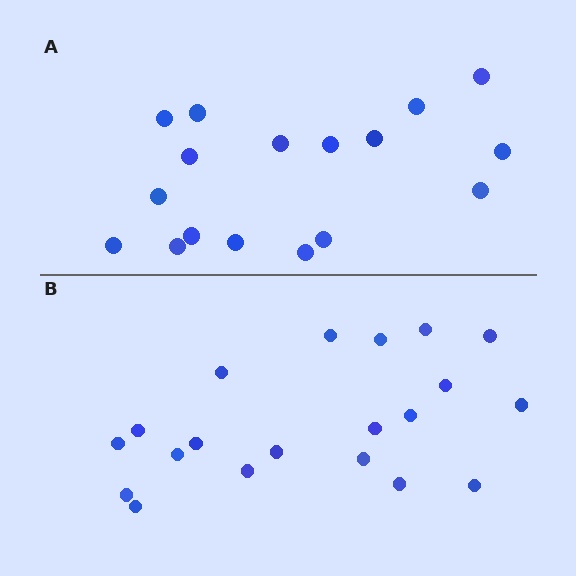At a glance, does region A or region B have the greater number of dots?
Region B (the bottom region) has more dots.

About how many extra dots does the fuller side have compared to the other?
Region B has just a few more — roughly 2 or 3 more dots than region A.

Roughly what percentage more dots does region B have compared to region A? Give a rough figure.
About 20% more.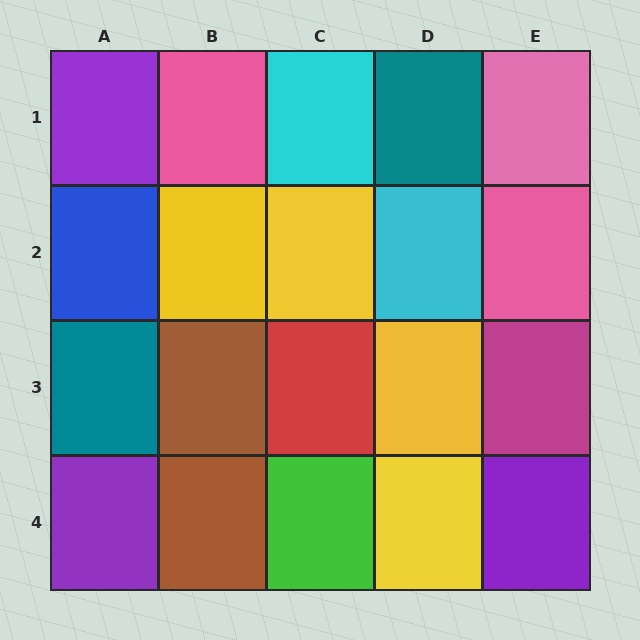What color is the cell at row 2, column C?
Yellow.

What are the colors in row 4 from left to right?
Purple, brown, green, yellow, purple.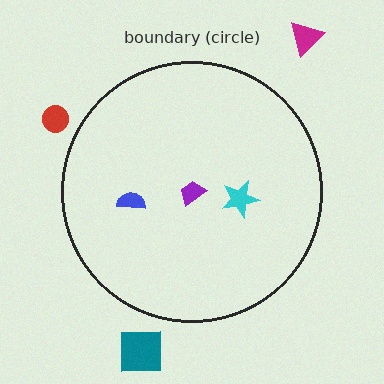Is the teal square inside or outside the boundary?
Outside.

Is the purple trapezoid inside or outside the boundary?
Inside.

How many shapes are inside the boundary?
3 inside, 3 outside.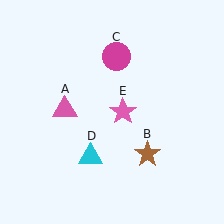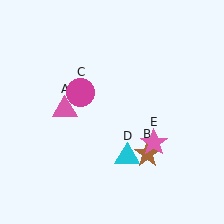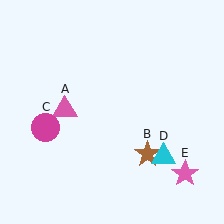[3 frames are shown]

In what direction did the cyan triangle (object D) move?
The cyan triangle (object D) moved right.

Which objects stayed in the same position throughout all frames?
Pink triangle (object A) and brown star (object B) remained stationary.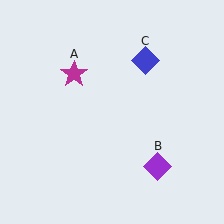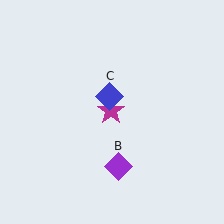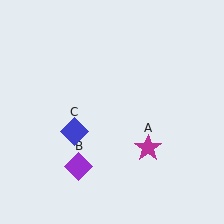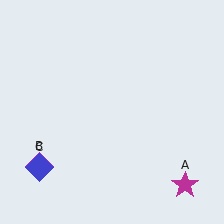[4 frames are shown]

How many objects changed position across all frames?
3 objects changed position: magenta star (object A), purple diamond (object B), blue diamond (object C).